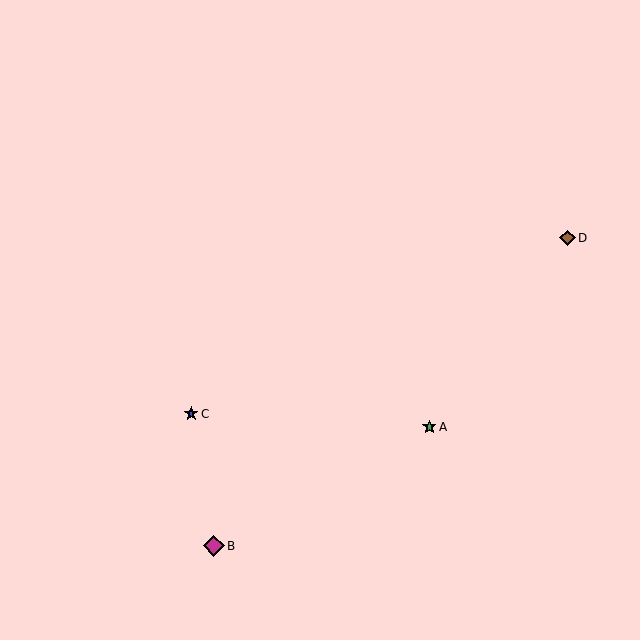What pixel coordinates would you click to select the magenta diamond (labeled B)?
Click at (214, 546) to select the magenta diamond B.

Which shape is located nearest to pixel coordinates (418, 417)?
The green star (labeled A) at (429, 427) is nearest to that location.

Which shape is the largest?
The magenta diamond (labeled B) is the largest.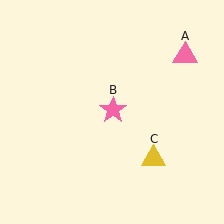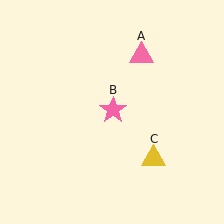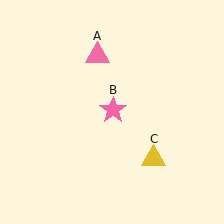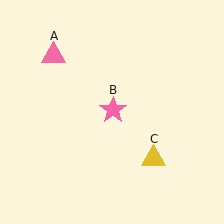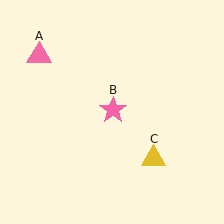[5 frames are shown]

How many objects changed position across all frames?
1 object changed position: pink triangle (object A).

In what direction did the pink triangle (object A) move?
The pink triangle (object A) moved left.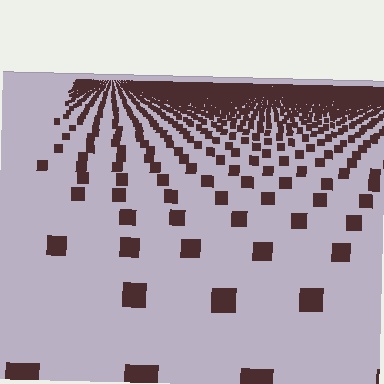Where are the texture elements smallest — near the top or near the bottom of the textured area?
Near the top.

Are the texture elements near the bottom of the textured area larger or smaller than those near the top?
Larger. Near the bottom, elements are closer to the viewer and appear at a bigger on-screen size.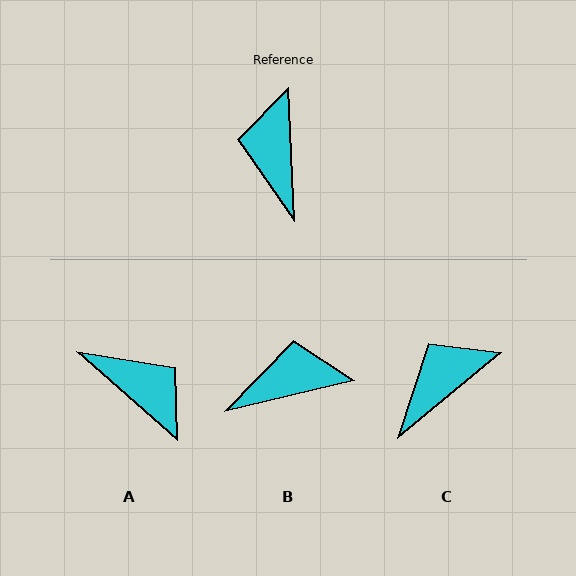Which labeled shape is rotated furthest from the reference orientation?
A, about 134 degrees away.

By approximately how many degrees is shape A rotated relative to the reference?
Approximately 134 degrees clockwise.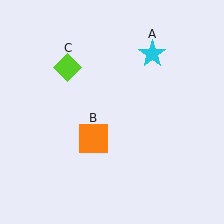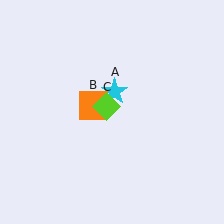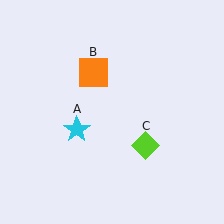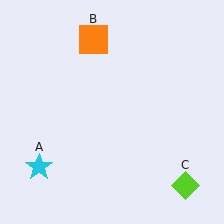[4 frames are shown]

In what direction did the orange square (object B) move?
The orange square (object B) moved up.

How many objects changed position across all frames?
3 objects changed position: cyan star (object A), orange square (object B), lime diamond (object C).